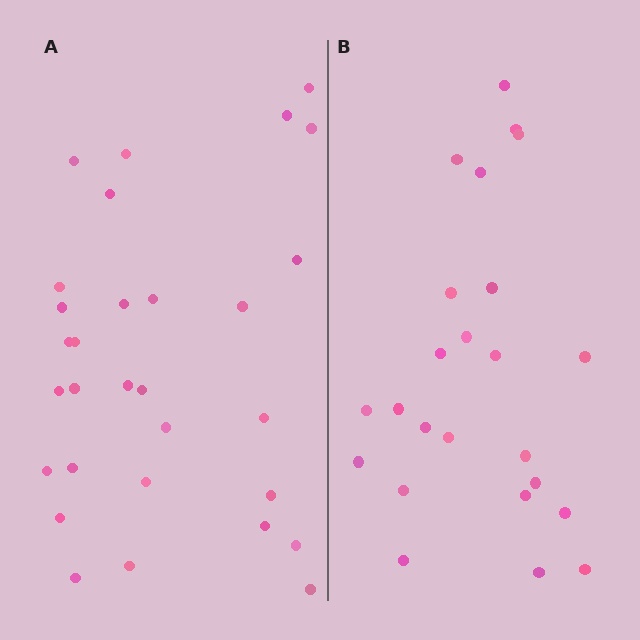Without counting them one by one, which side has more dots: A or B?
Region A (the left region) has more dots.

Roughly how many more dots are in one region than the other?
Region A has about 6 more dots than region B.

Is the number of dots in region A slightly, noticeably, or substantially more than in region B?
Region A has noticeably more, but not dramatically so. The ratio is roughly 1.2 to 1.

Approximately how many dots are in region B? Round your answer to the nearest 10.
About 20 dots. (The exact count is 24, which rounds to 20.)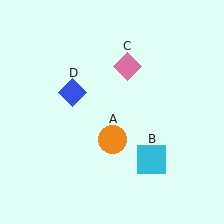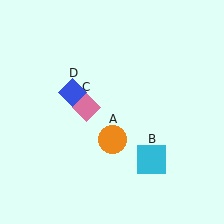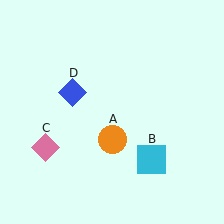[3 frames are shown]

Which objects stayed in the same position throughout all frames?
Orange circle (object A) and cyan square (object B) and blue diamond (object D) remained stationary.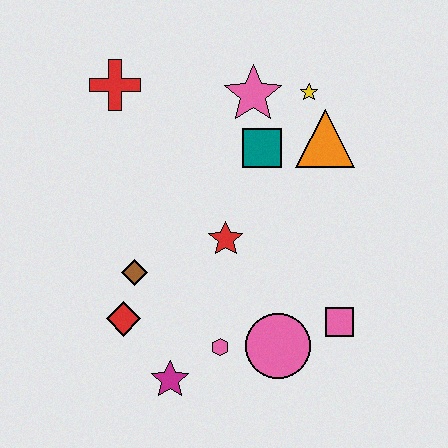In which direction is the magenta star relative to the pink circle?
The magenta star is to the left of the pink circle.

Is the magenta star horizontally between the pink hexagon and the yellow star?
No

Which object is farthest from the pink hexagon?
The red cross is farthest from the pink hexagon.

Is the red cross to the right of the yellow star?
No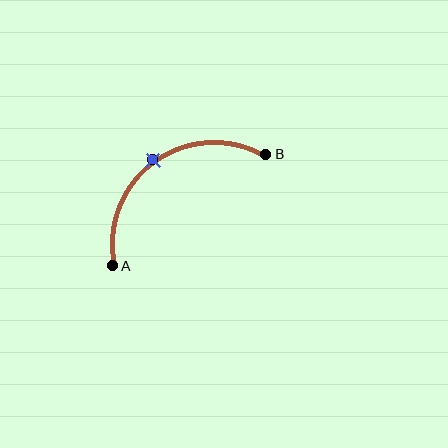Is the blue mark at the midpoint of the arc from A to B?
Yes. The blue mark lies on the arc at equal arc-length from both A and B — it is the arc midpoint.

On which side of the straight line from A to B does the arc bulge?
The arc bulges above and to the left of the straight line connecting A and B.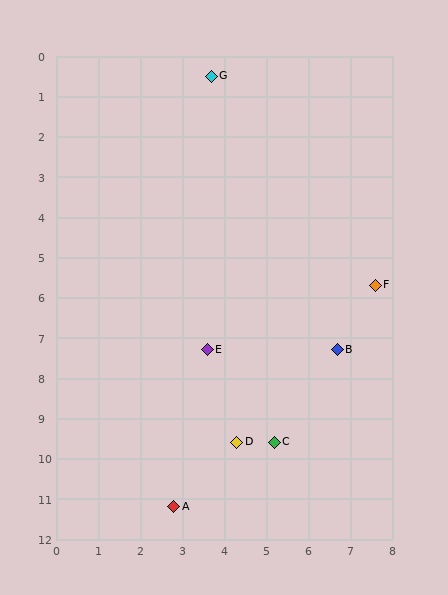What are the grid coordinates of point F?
Point F is at approximately (7.6, 5.7).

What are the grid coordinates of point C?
Point C is at approximately (5.2, 9.6).